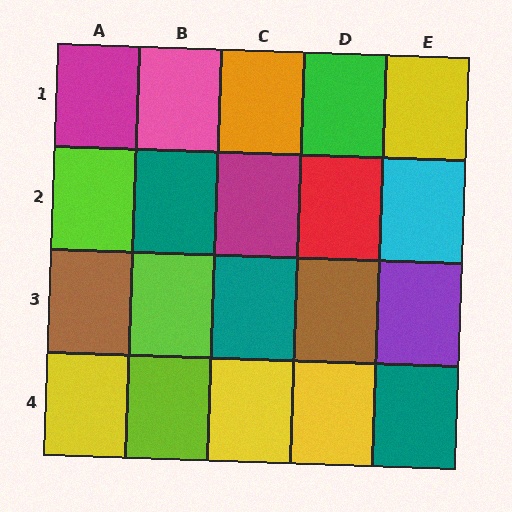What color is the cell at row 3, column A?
Brown.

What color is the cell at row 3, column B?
Lime.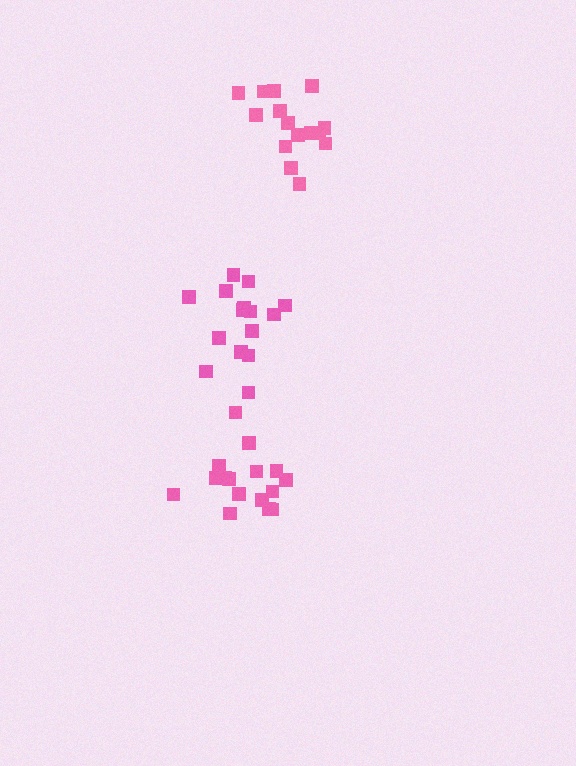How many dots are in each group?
Group 1: 15 dots, Group 2: 17 dots, Group 3: 15 dots (47 total).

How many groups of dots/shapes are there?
There are 3 groups.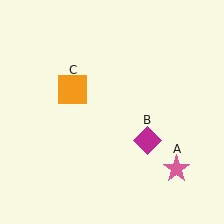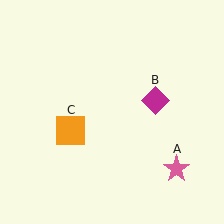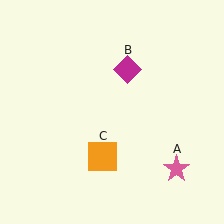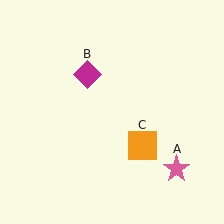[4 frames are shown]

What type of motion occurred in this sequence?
The magenta diamond (object B), orange square (object C) rotated counterclockwise around the center of the scene.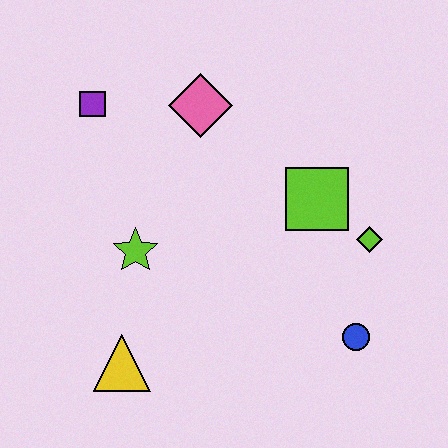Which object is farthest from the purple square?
The blue circle is farthest from the purple square.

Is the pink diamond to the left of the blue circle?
Yes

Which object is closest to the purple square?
The pink diamond is closest to the purple square.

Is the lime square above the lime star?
Yes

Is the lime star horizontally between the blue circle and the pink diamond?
No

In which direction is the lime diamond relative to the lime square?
The lime diamond is to the right of the lime square.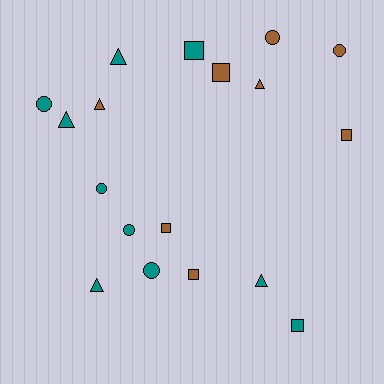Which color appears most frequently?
Teal, with 10 objects.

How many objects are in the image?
There are 18 objects.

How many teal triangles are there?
There are 4 teal triangles.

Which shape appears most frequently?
Circle, with 6 objects.